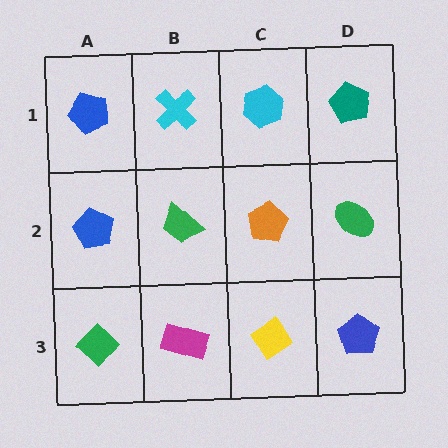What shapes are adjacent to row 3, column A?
A blue pentagon (row 2, column A), a magenta rectangle (row 3, column B).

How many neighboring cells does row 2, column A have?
3.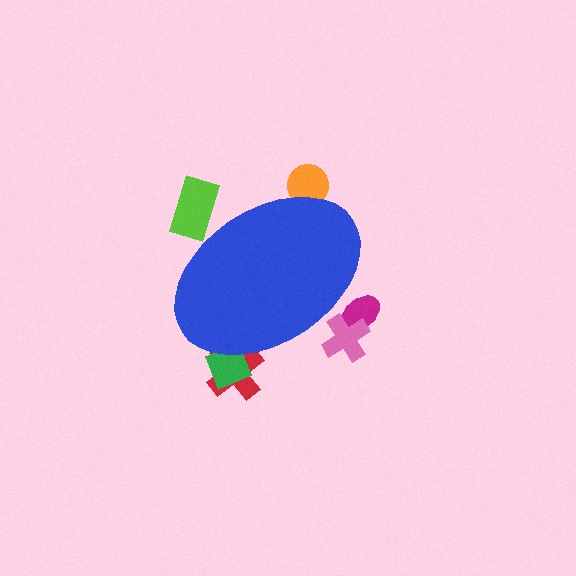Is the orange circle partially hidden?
Yes, the orange circle is partially hidden behind the blue ellipse.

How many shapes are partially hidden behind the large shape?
6 shapes are partially hidden.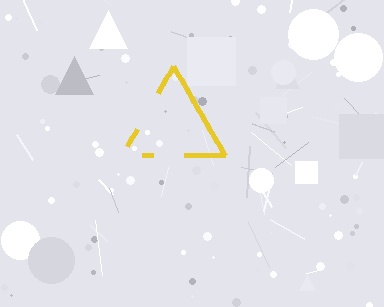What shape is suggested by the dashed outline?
The dashed outline suggests a triangle.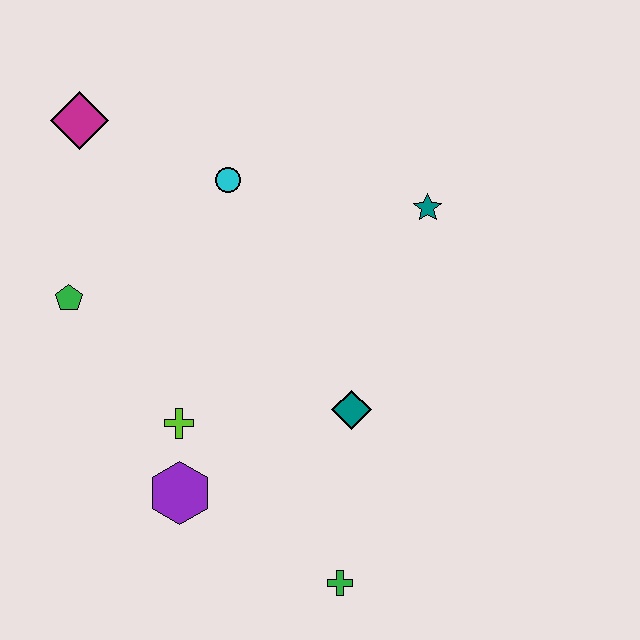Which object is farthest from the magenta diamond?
The green cross is farthest from the magenta diamond.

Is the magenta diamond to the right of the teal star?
No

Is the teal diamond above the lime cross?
Yes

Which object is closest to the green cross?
The teal diamond is closest to the green cross.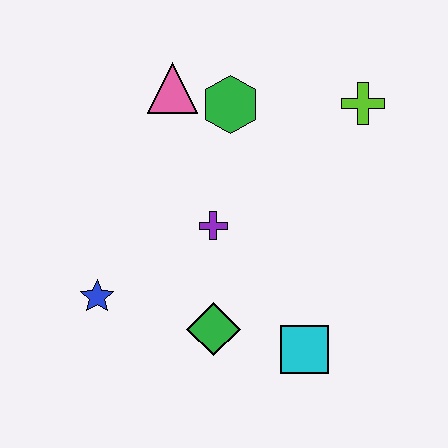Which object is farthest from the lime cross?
The blue star is farthest from the lime cross.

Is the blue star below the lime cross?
Yes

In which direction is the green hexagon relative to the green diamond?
The green hexagon is above the green diamond.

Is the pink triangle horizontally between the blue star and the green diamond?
Yes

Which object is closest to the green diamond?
The cyan square is closest to the green diamond.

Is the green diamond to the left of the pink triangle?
No